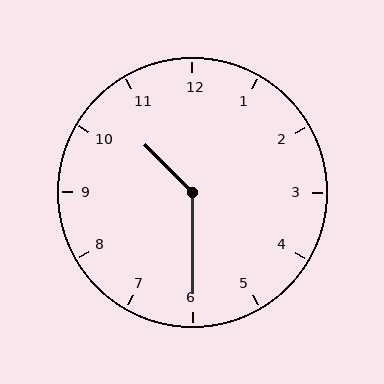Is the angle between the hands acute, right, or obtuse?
It is obtuse.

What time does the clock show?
10:30.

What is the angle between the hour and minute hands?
Approximately 135 degrees.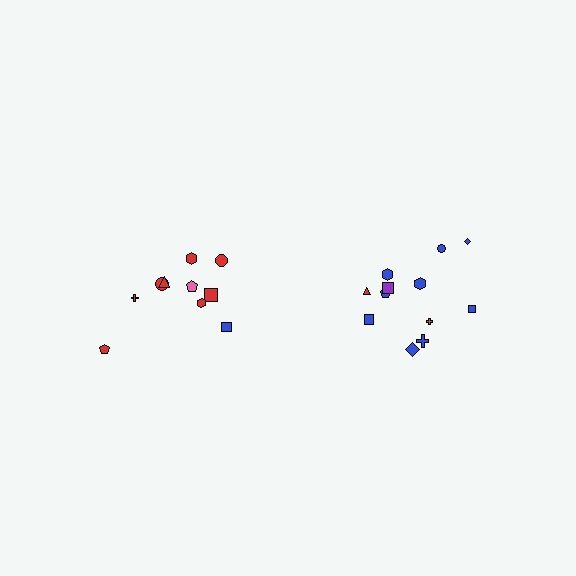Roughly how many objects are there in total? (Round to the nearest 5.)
Roughly 20 objects in total.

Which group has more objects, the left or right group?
The right group.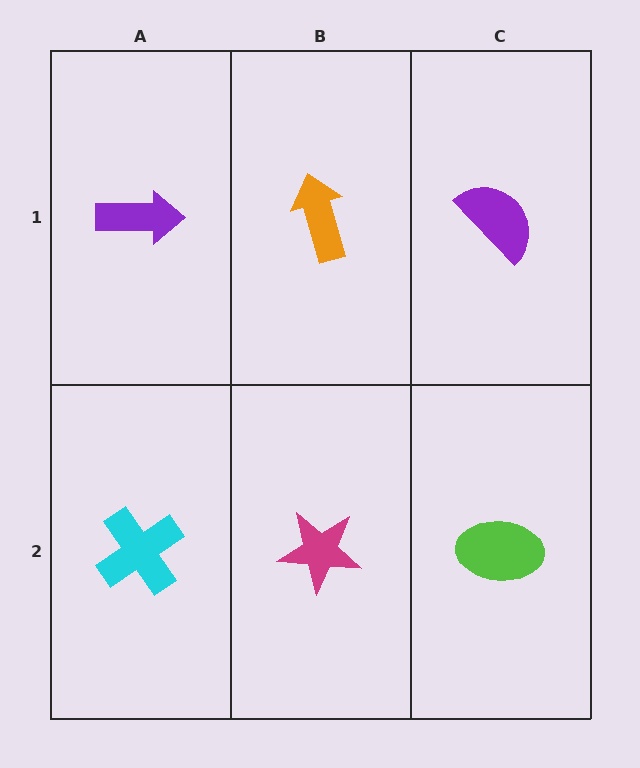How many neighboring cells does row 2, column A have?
2.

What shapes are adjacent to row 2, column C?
A purple semicircle (row 1, column C), a magenta star (row 2, column B).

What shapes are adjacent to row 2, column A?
A purple arrow (row 1, column A), a magenta star (row 2, column B).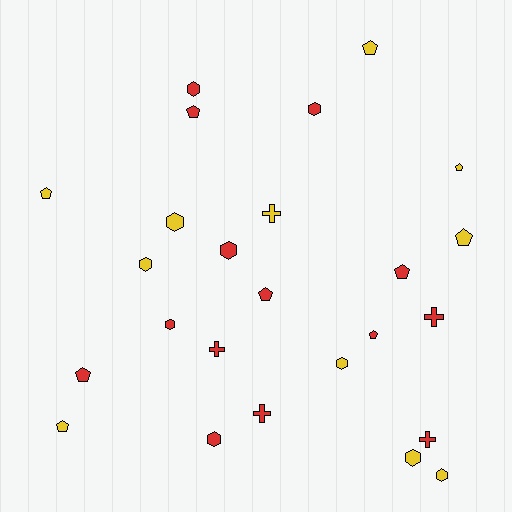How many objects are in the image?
There are 25 objects.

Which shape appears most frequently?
Pentagon, with 10 objects.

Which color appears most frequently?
Red, with 14 objects.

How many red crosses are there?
There are 4 red crosses.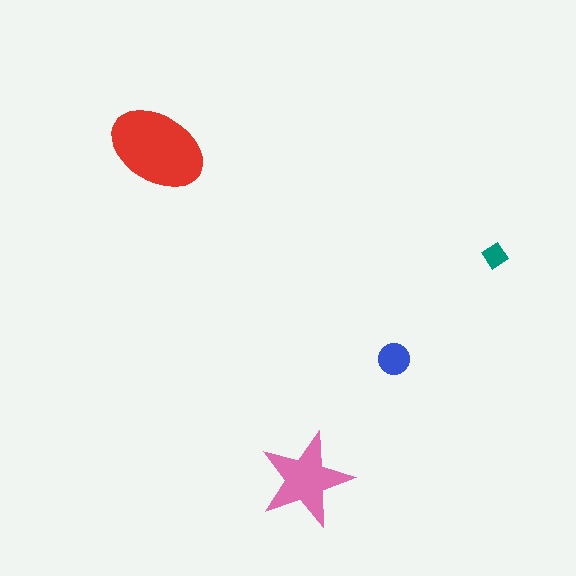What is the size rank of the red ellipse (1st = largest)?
1st.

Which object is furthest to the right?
The teal diamond is rightmost.